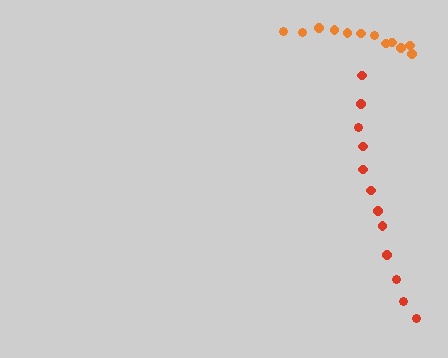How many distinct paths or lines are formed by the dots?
There are 2 distinct paths.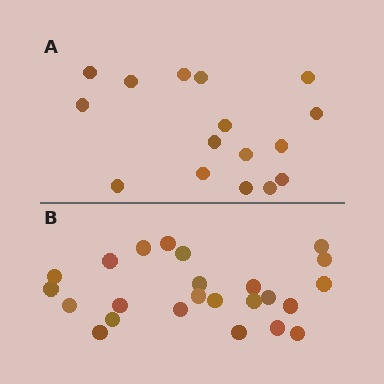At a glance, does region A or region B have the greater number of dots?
Region B (the bottom region) has more dots.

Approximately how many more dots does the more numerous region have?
Region B has roughly 8 or so more dots than region A.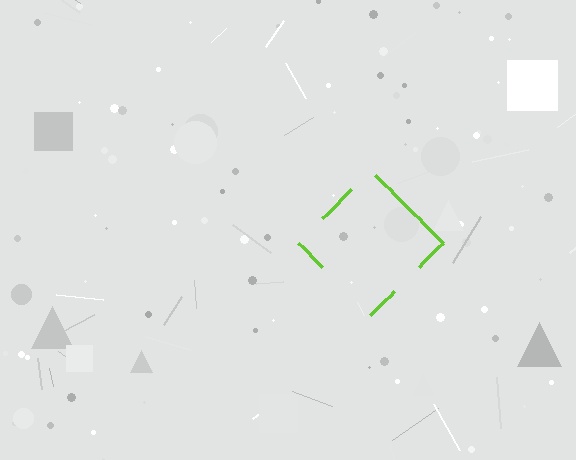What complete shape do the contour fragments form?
The contour fragments form a diamond.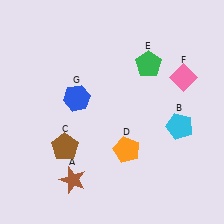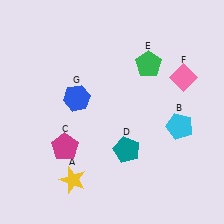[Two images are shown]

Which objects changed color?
A changed from brown to yellow. C changed from brown to magenta. D changed from orange to teal.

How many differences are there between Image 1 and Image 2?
There are 3 differences between the two images.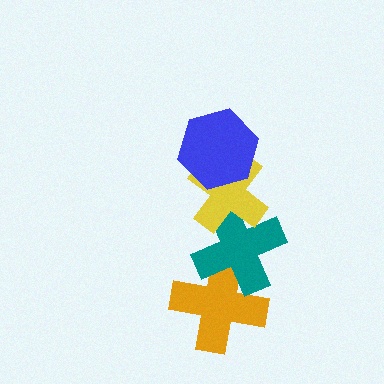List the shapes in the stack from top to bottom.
From top to bottom: the blue hexagon, the yellow cross, the teal cross, the orange cross.